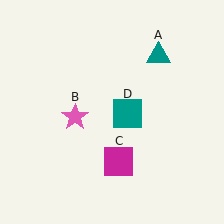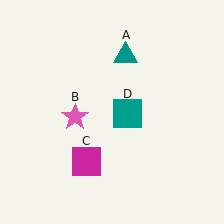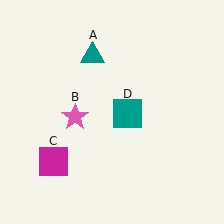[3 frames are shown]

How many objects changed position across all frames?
2 objects changed position: teal triangle (object A), magenta square (object C).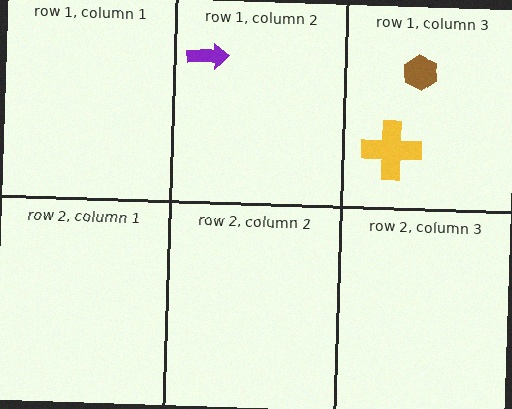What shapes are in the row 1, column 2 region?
The purple arrow.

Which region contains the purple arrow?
The row 1, column 2 region.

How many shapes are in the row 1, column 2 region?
1.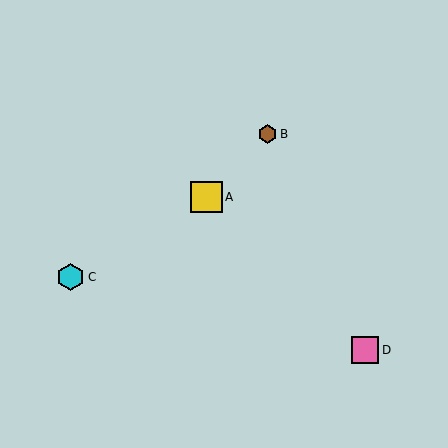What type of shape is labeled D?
Shape D is a pink square.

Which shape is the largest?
The yellow square (labeled A) is the largest.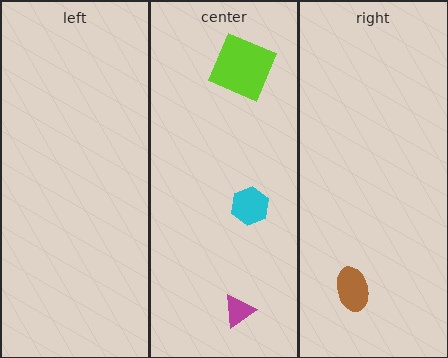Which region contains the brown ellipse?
The right region.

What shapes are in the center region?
The lime square, the magenta triangle, the cyan hexagon.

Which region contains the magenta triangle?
The center region.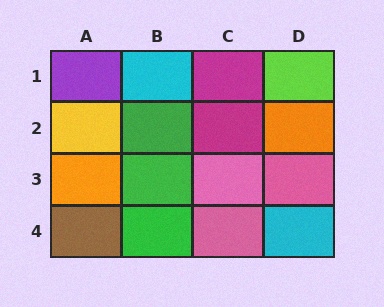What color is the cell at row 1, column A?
Purple.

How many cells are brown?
1 cell is brown.